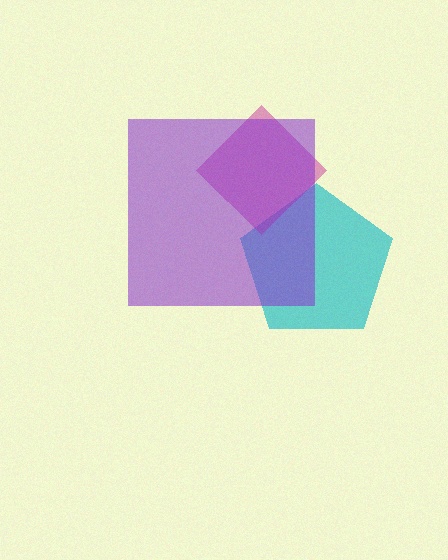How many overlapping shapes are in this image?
There are 3 overlapping shapes in the image.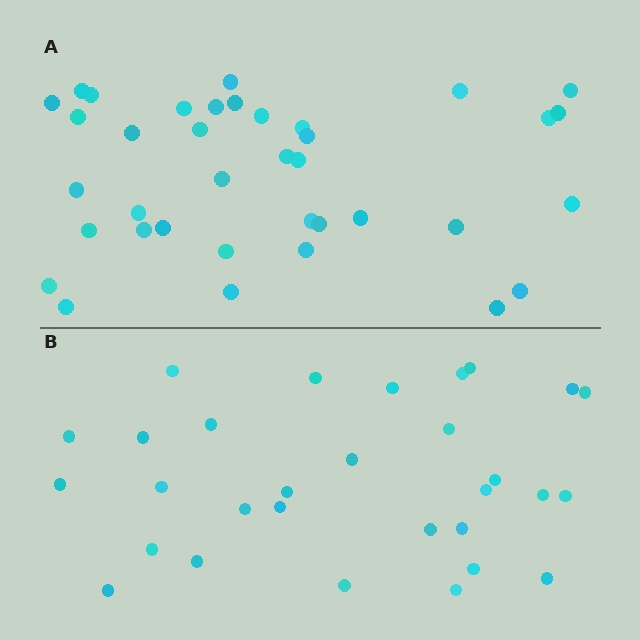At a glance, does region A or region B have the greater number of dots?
Region A (the top region) has more dots.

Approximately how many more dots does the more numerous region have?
Region A has roughly 8 or so more dots than region B.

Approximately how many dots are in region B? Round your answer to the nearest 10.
About 30 dots.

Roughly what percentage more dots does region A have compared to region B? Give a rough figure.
About 25% more.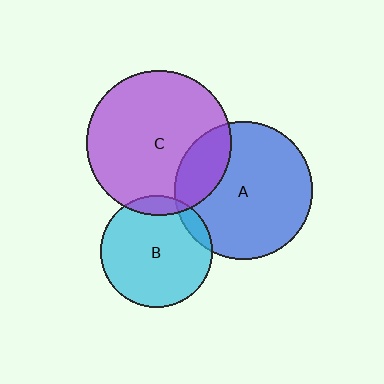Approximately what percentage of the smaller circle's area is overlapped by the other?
Approximately 10%.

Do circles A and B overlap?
Yes.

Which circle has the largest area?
Circle C (purple).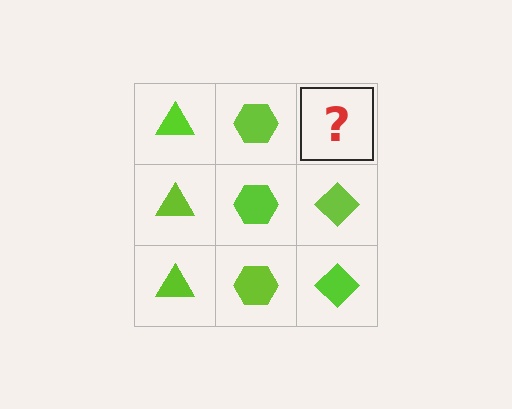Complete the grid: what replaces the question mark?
The question mark should be replaced with a lime diamond.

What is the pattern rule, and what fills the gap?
The rule is that each column has a consistent shape. The gap should be filled with a lime diamond.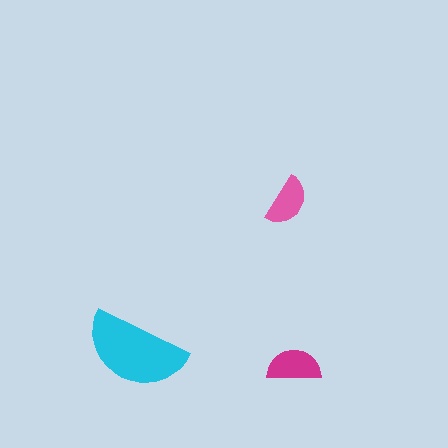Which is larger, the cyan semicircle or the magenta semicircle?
The cyan one.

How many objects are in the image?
There are 3 objects in the image.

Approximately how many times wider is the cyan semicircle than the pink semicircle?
About 2 times wider.